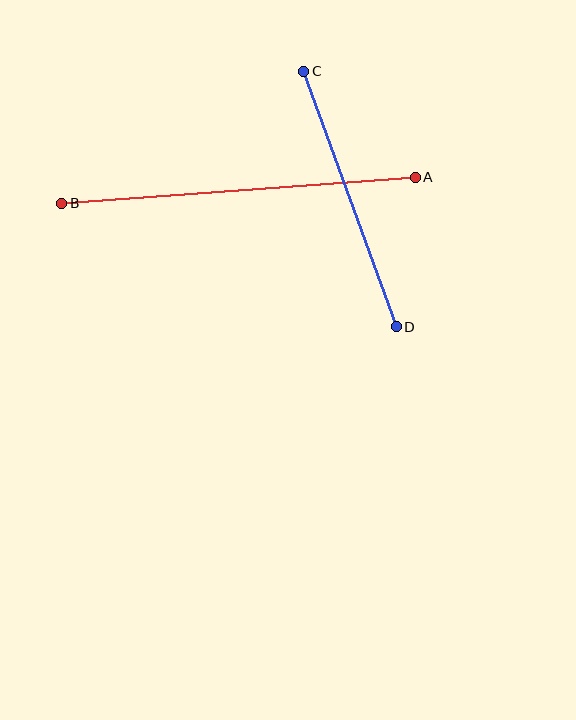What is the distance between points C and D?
The distance is approximately 272 pixels.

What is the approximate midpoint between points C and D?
The midpoint is at approximately (350, 199) pixels.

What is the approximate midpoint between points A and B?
The midpoint is at approximately (239, 190) pixels.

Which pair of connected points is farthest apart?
Points A and B are farthest apart.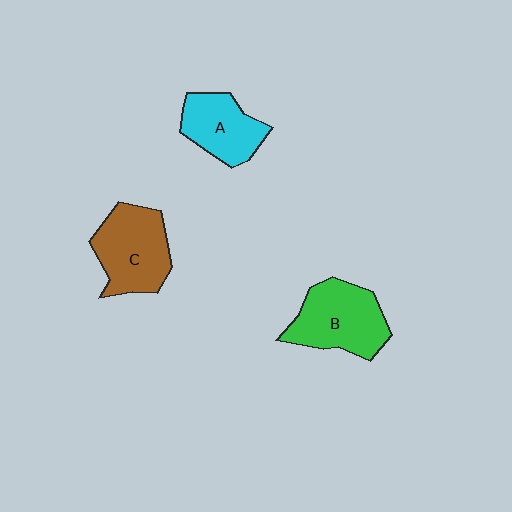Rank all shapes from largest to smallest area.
From largest to smallest: B (green), C (brown), A (cyan).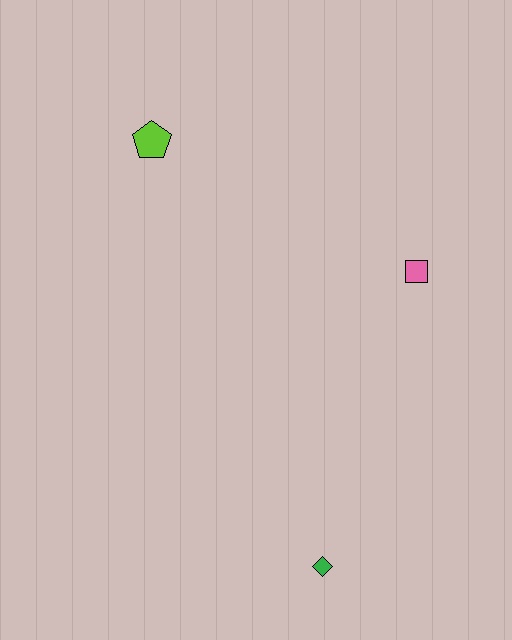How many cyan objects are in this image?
There are no cyan objects.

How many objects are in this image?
There are 3 objects.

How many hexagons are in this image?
There are no hexagons.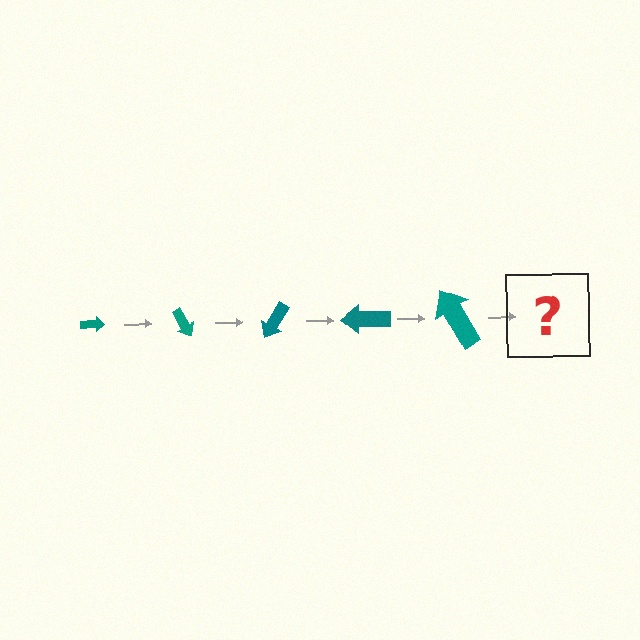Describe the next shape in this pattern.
It should be an arrow, larger than the previous one and rotated 300 degrees from the start.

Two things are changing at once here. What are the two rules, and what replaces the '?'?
The two rules are that the arrow grows larger each step and it rotates 60 degrees each step. The '?' should be an arrow, larger than the previous one and rotated 300 degrees from the start.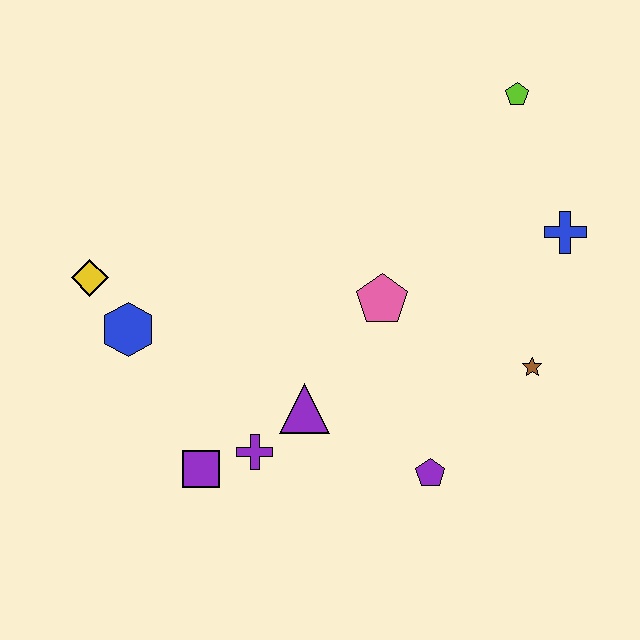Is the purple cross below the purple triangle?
Yes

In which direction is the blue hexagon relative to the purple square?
The blue hexagon is above the purple square.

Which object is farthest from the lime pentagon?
The purple square is farthest from the lime pentagon.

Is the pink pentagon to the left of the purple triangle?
No